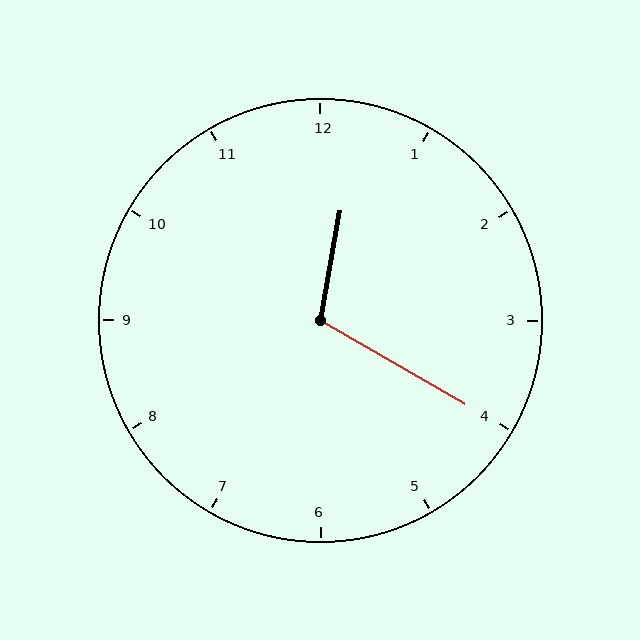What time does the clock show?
12:20.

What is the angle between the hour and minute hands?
Approximately 110 degrees.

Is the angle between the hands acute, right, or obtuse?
It is obtuse.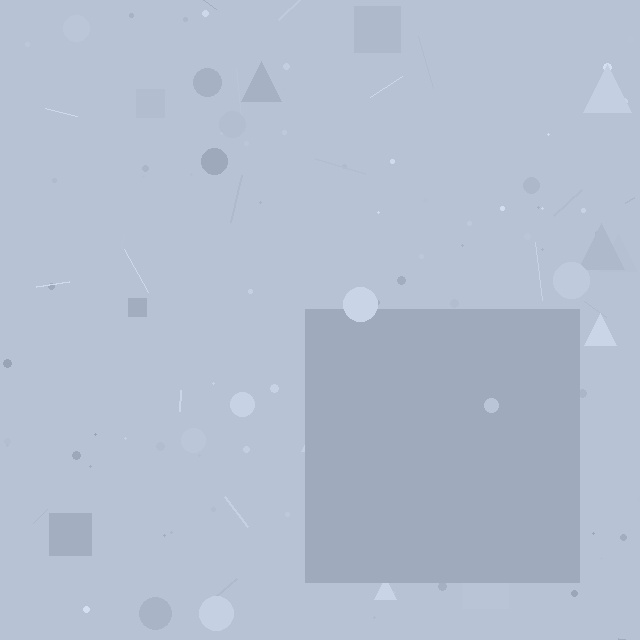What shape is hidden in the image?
A square is hidden in the image.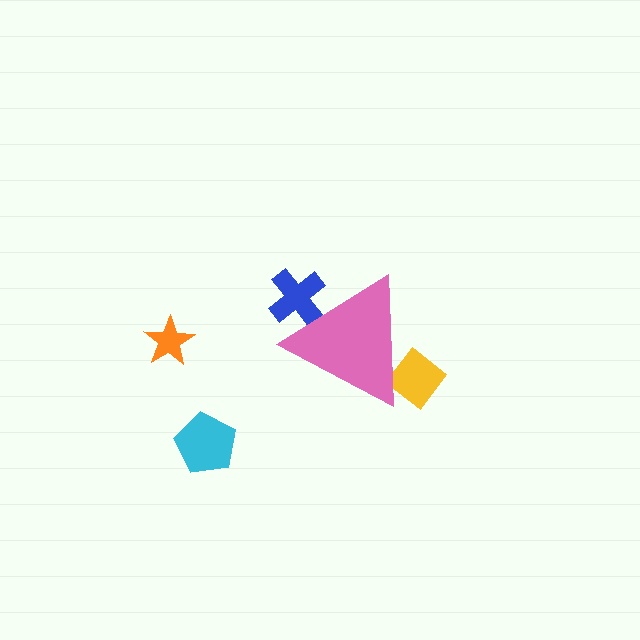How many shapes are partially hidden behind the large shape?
2 shapes are partially hidden.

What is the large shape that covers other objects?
A pink triangle.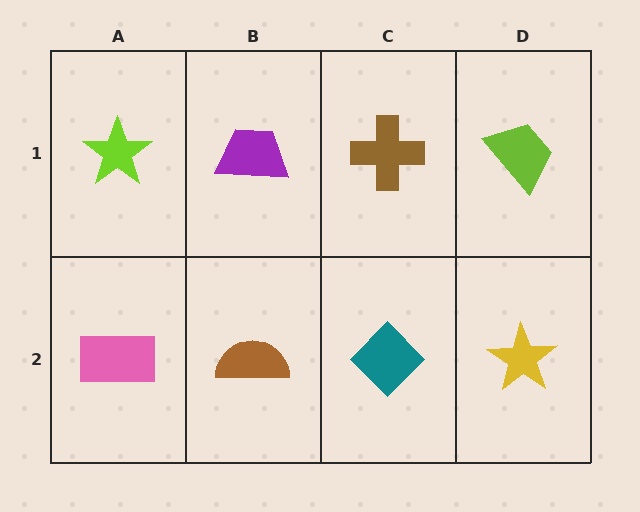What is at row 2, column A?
A pink rectangle.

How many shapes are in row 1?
4 shapes.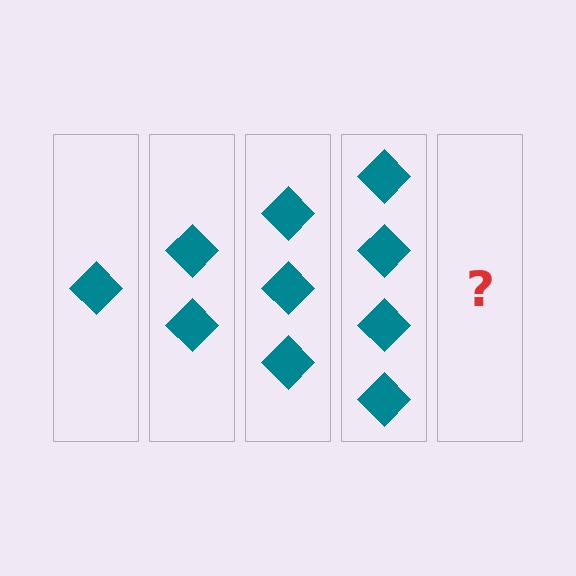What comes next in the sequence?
The next element should be 5 diamonds.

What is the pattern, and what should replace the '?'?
The pattern is that each step adds one more diamond. The '?' should be 5 diamonds.